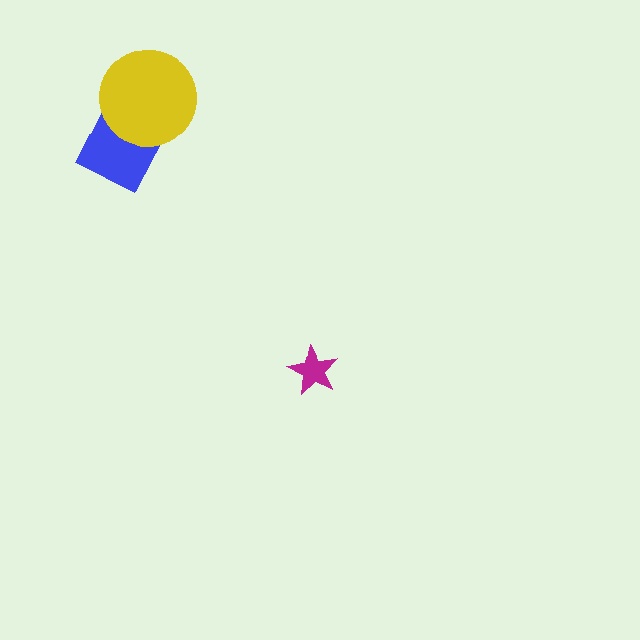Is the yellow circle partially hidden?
No, no other shape covers it.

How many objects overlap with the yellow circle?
1 object overlaps with the yellow circle.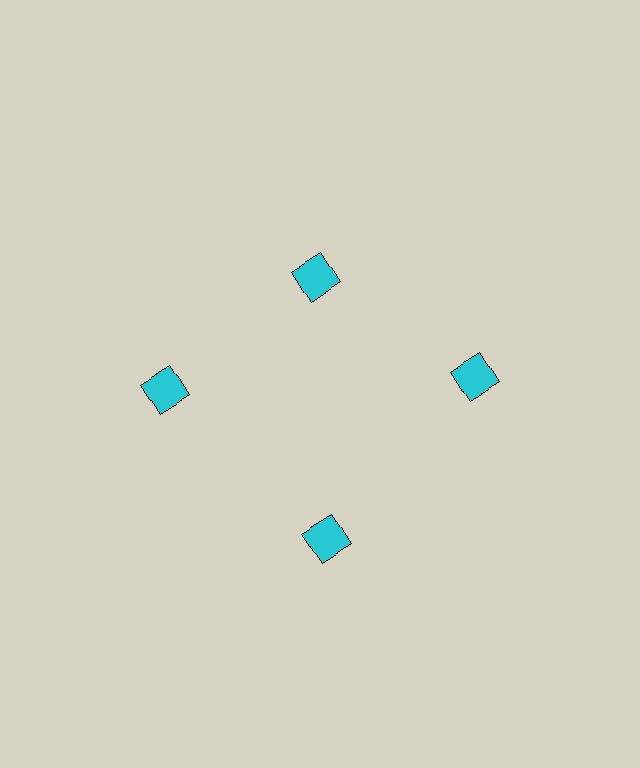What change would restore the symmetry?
The symmetry would be restored by moving it outward, back onto the ring so that all 4 squares sit at equal angles and equal distance from the center.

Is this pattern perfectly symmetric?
No. The 4 cyan squares are arranged in a ring, but one element near the 12 o'clock position is pulled inward toward the center, breaking the 4-fold rotational symmetry.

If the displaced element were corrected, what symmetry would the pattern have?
It would have 4-fold rotational symmetry — the pattern would map onto itself every 90 degrees.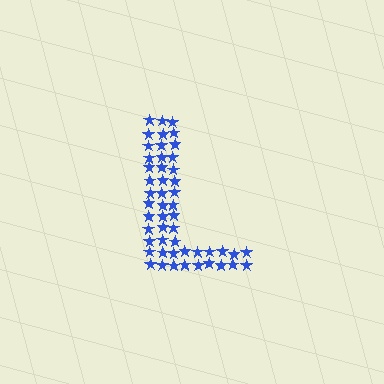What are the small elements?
The small elements are stars.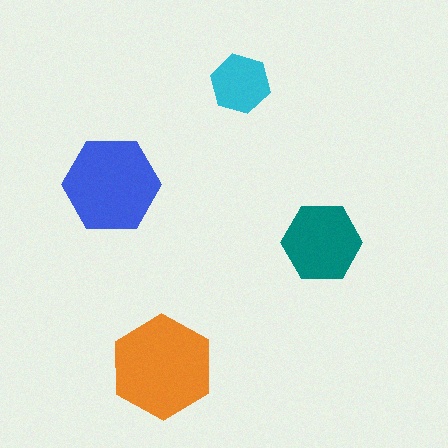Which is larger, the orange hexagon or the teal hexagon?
The orange one.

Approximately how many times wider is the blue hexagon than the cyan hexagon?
About 1.5 times wider.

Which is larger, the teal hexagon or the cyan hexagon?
The teal one.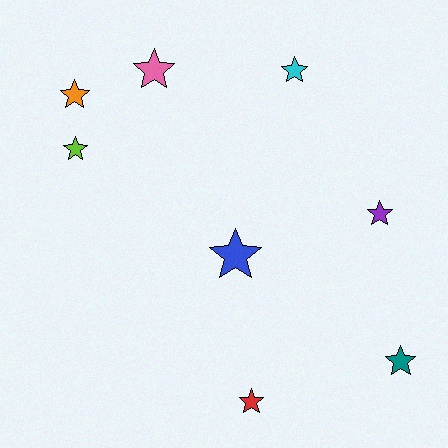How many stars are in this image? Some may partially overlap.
There are 8 stars.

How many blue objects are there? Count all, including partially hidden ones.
There is 1 blue object.